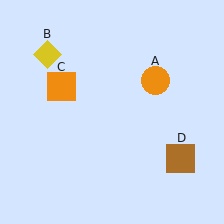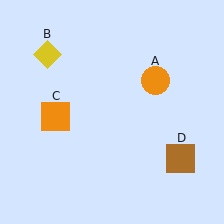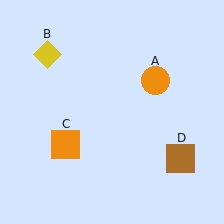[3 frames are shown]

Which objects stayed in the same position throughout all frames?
Orange circle (object A) and yellow diamond (object B) and brown square (object D) remained stationary.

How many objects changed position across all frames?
1 object changed position: orange square (object C).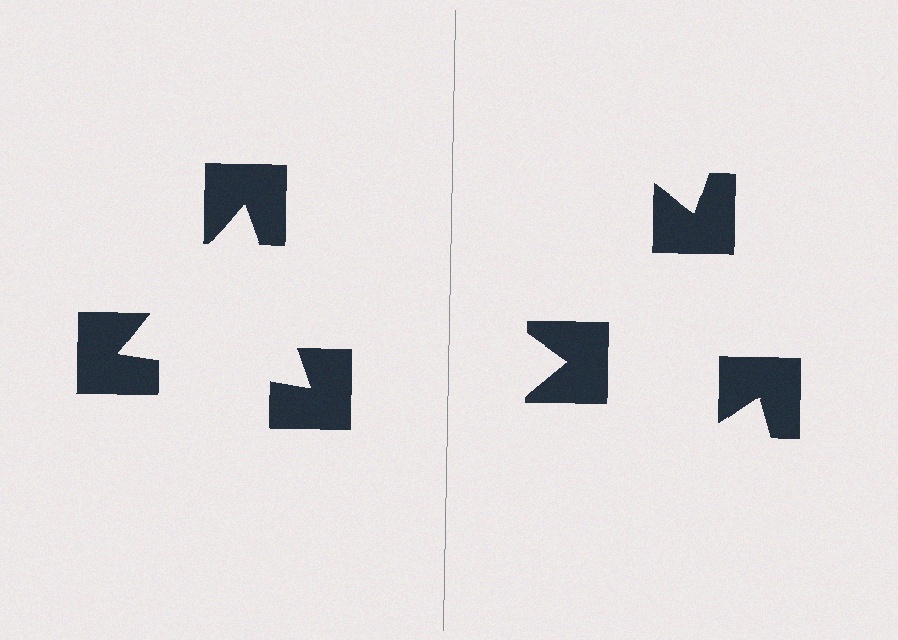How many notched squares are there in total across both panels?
6 — 3 on each side.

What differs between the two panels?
The notched squares are positioned identically on both sides; only the wedge orientations differ. On the left they align to a triangle; on the right they are misaligned.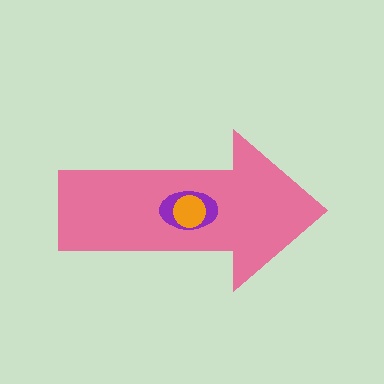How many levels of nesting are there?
3.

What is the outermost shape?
The pink arrow.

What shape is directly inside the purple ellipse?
The orange circle.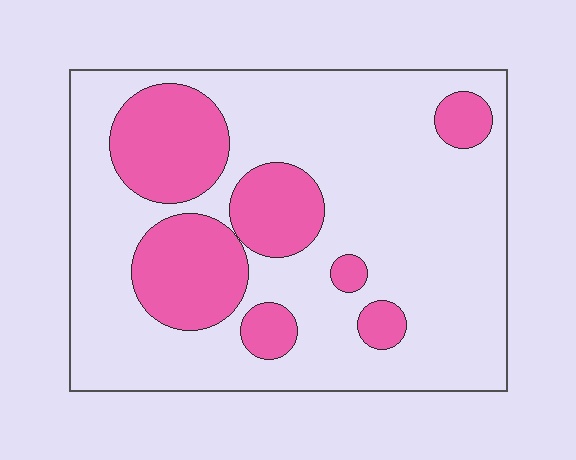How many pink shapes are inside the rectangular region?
7.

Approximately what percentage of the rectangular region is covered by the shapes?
Approximately 25%.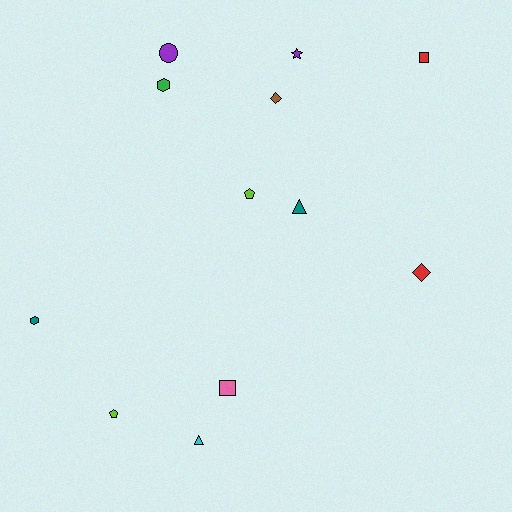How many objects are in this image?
There are 12 objects.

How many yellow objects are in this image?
There are no yellow objects.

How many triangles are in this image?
There are 2 triangles.